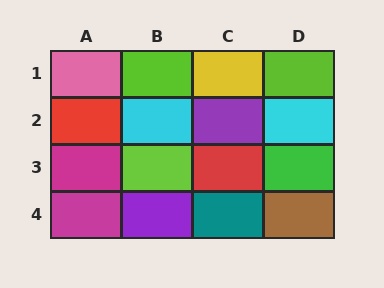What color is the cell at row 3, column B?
Lime.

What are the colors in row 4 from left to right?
Magenta, purple, teal, brown.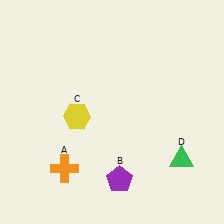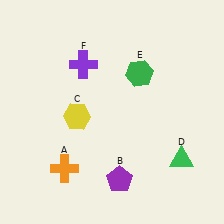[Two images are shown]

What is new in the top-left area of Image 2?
A purple cross (F) was added in the top-left area of Image 2.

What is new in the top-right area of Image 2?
A green hexagon (E) was added in the top-right area of Image 2.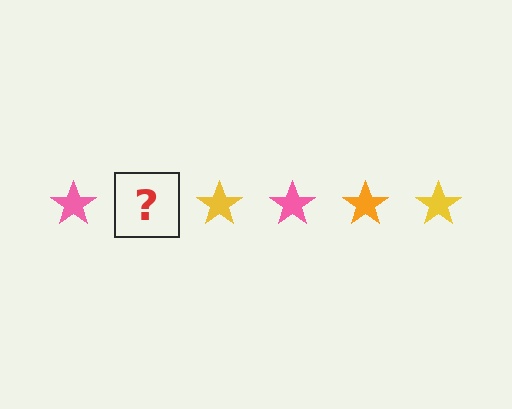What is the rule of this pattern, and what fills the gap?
The rule is that the pattern cycles through pink, orange, yellow stars. The gap should be filled with an orange star.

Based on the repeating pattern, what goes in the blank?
The blank should be an orange star.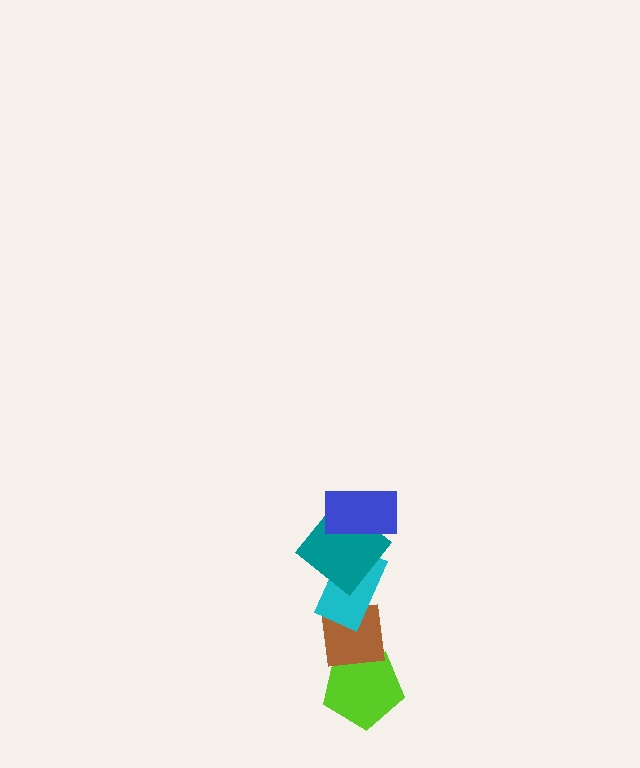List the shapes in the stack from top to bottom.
From top to bottom: the blue rectangle, the teal diamond, the cyan rectangle, the brown square, the lime pentagon.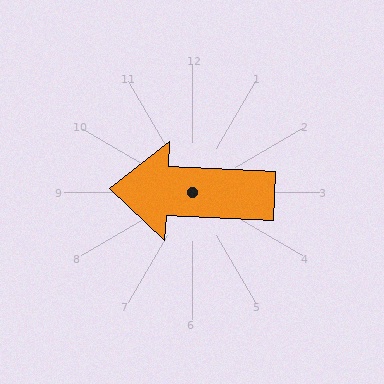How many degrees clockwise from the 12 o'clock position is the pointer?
Approximately 273 degrees.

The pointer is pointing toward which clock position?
Roughly 9 o'clock.